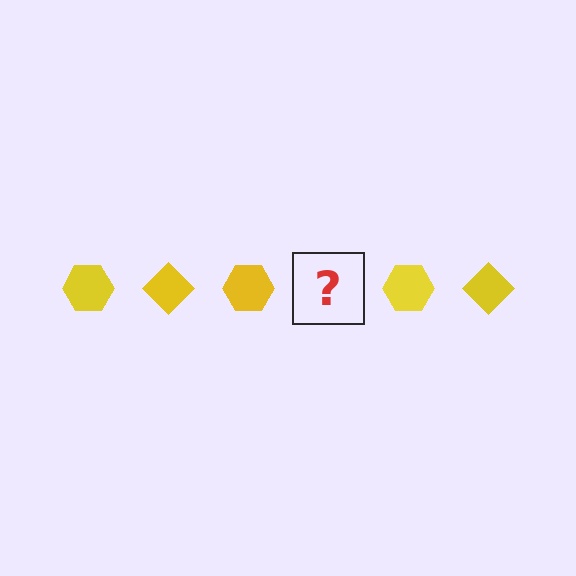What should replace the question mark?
The question mark should be replaced with a yellow diamond.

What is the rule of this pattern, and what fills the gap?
The rule is that the pattern cycles through hexagon, diamond shapes in yellow. The gap should be filled with a yellow diamond.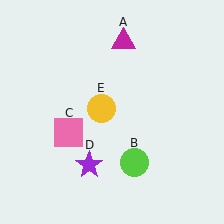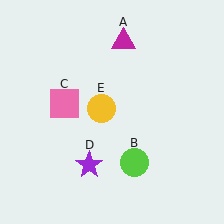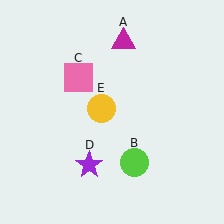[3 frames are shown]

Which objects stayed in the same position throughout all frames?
Magenta triangle (object A) and lime circle (object B) and purple star (object D) and yellow circle (object E) remained stationary.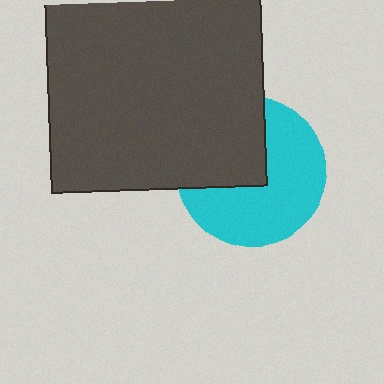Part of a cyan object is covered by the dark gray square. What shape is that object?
It is a circle.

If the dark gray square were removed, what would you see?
You would see the complete cyan circle.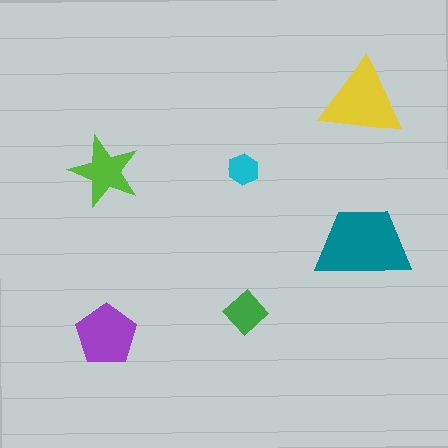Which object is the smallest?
The cyan hexagon.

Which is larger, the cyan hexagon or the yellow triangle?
The yellow triangle.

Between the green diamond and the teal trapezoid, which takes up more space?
The teal trapezoid.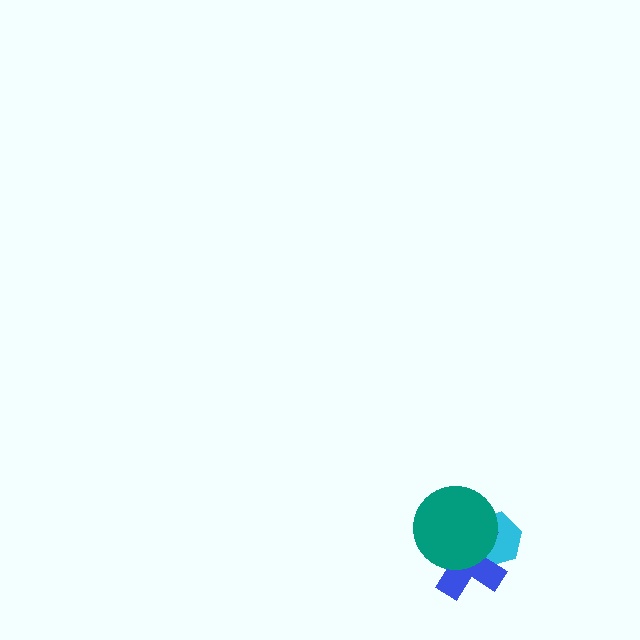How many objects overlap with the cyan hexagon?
2 objects overlap with the cyan hexagon.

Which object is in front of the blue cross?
The teal circle is in front of the blue cross.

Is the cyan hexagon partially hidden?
Yes, it is partially covered by another shape.